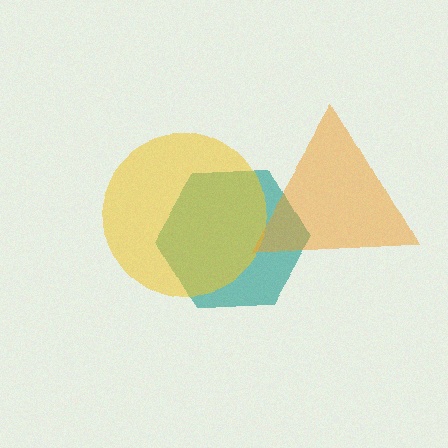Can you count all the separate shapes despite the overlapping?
Yes, there are 3 separate shapes.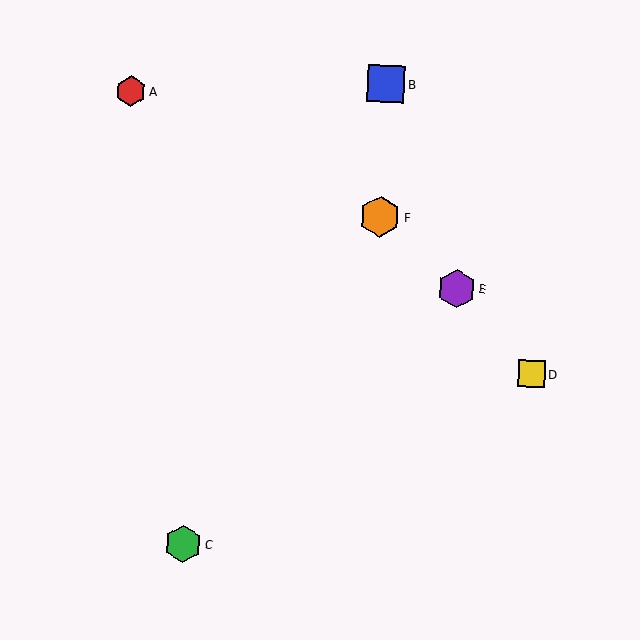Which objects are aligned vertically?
Objects B, F are aligned vertically.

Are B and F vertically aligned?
Yes, both are at x≈386.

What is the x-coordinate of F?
Object F is at x≈380.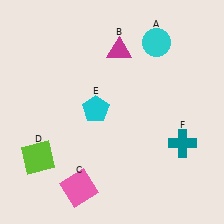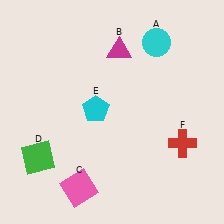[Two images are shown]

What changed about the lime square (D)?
In Image 1, D is lime. In Image 2, it changed to green.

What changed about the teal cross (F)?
In Image 1, F is teal. In Image 2, it changed to red.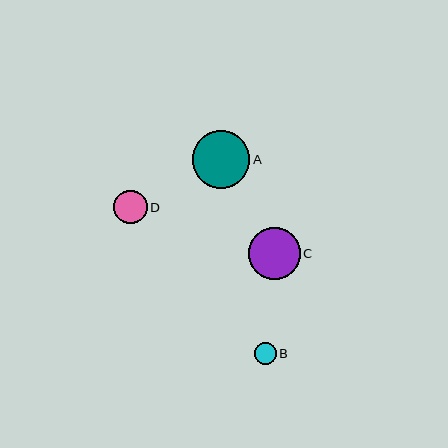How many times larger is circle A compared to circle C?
Circle A is approximately 1.1 times the size of circle C.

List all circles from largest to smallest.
From largest to smallest: A, C, D, B.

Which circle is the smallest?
Circle B is the smallest with a size of approximately 22 pixels.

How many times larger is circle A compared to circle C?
Circle A is approximately 1.1 times the size of circle C.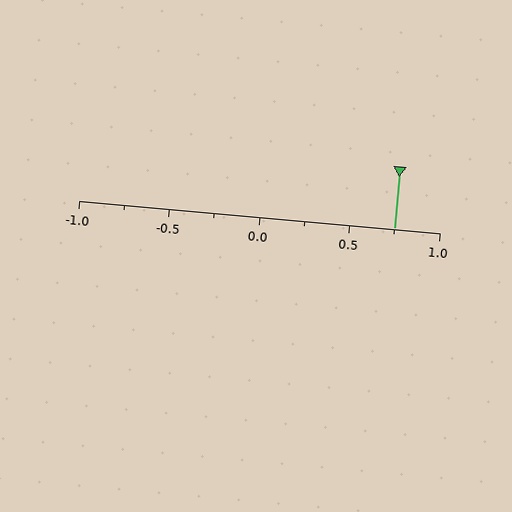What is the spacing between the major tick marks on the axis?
The major ticks are spaced 0.5 apart.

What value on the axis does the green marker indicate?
The marker indicates approximately 0.75.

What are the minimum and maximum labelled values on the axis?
The axis runs from -1.0 to 1.0.